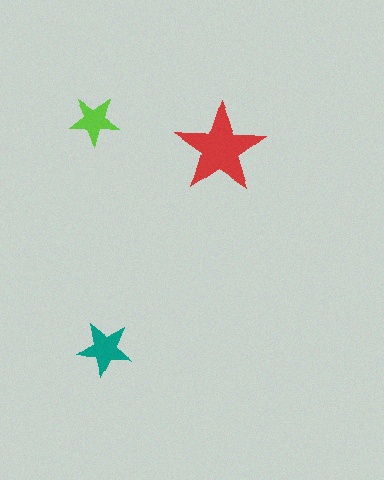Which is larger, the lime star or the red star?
The red one.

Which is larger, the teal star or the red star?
The red one.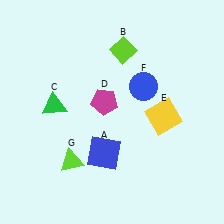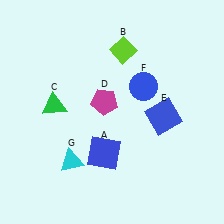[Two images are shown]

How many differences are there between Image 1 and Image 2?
There are 2 differences between the two images.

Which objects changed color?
E changed from yellow to blue. G changed from lime to cyan.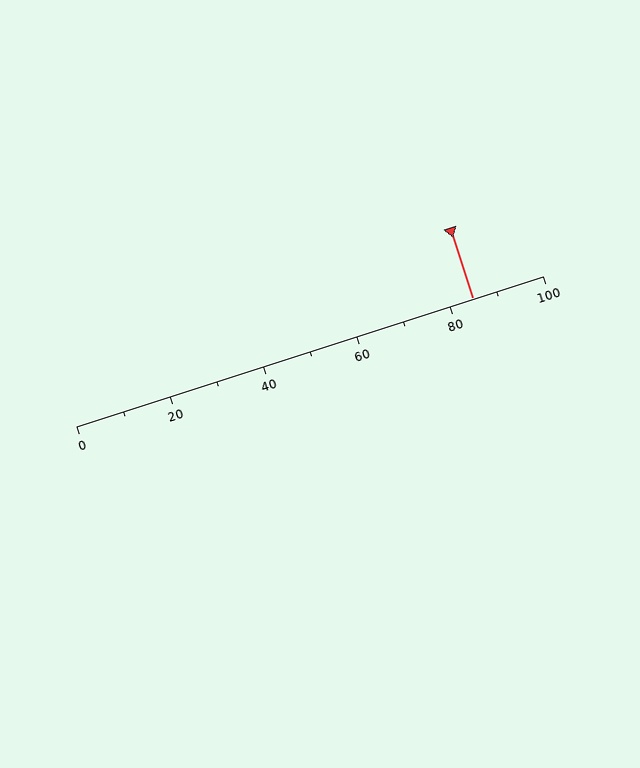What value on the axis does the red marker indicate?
The marker indicates approximately 85.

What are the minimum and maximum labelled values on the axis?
The axis runs from 0 to 100.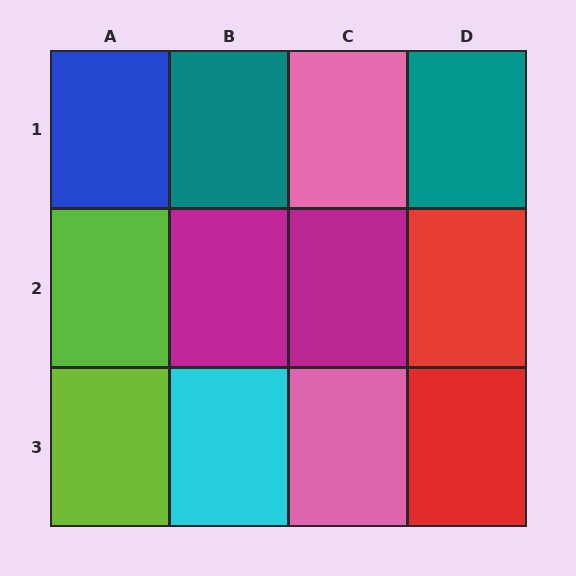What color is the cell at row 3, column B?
Cyan.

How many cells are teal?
2 cells are teal.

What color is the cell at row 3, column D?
Red.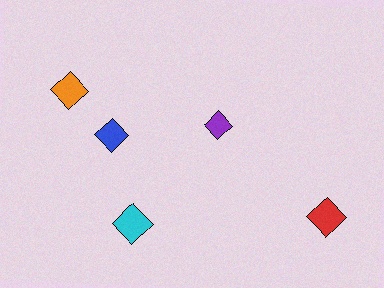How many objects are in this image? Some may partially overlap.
There are 5 objects.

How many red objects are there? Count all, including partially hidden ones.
There is 1 red object.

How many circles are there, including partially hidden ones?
There are no circles.